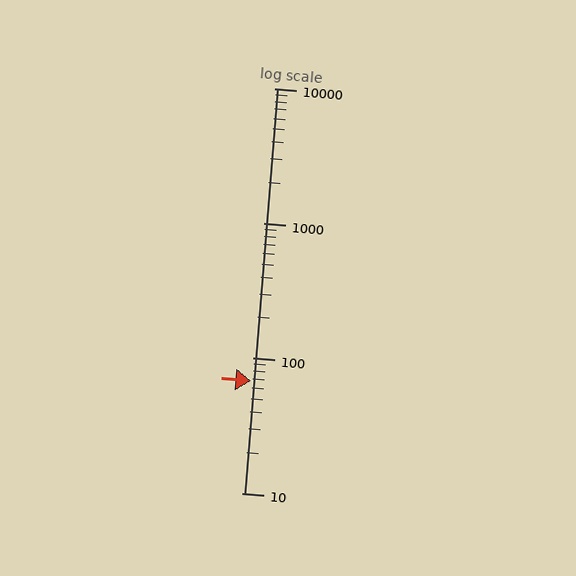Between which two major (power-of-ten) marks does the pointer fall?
The pointer is between 10 and 100.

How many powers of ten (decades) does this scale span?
The scale spans 3 decades, from 10 to 10000.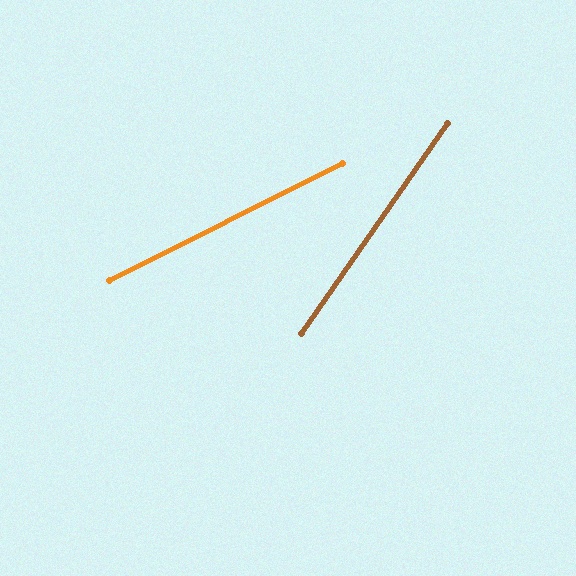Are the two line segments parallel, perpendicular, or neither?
Neither parallel nor perpendicular — they differ by about 28°.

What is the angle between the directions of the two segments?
Approximately 28 degrees.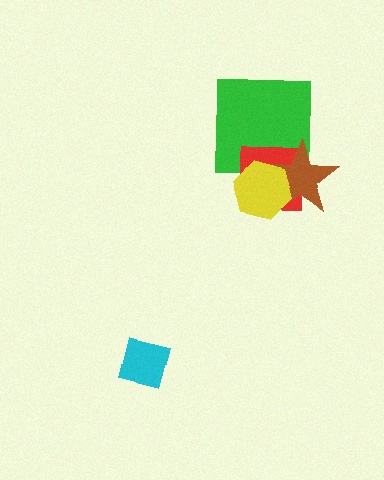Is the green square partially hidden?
Yes, it is partially covered by another shape.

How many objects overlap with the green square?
3 objects overlap with the green square.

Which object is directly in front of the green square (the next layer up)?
The red square is directly in front of the green square.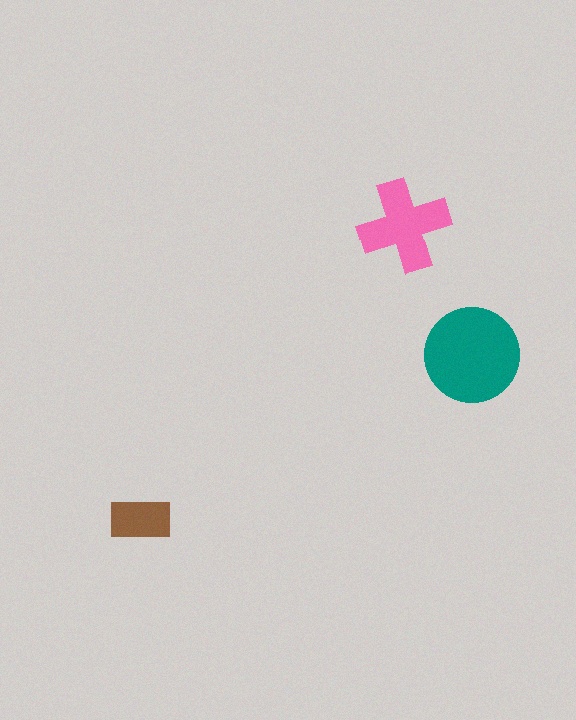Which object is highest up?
The pink cross is topmost.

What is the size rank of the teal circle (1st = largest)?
1st.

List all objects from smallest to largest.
The brown rectangle, the pink cross, the teal circle.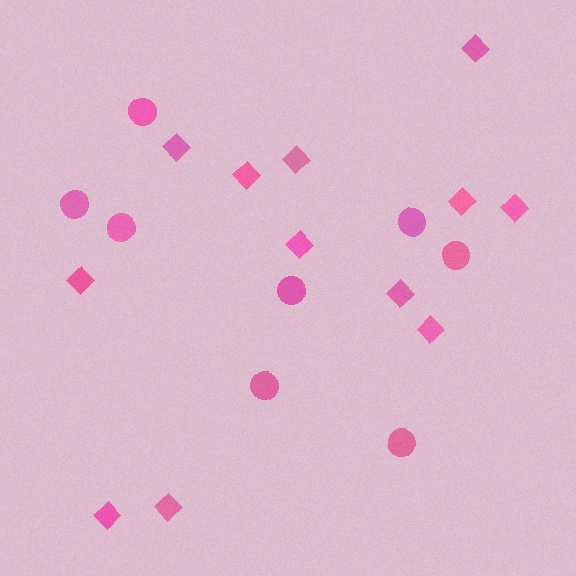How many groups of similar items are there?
There are 2 groups: one group of diamonds (12) and one group of circles (8).